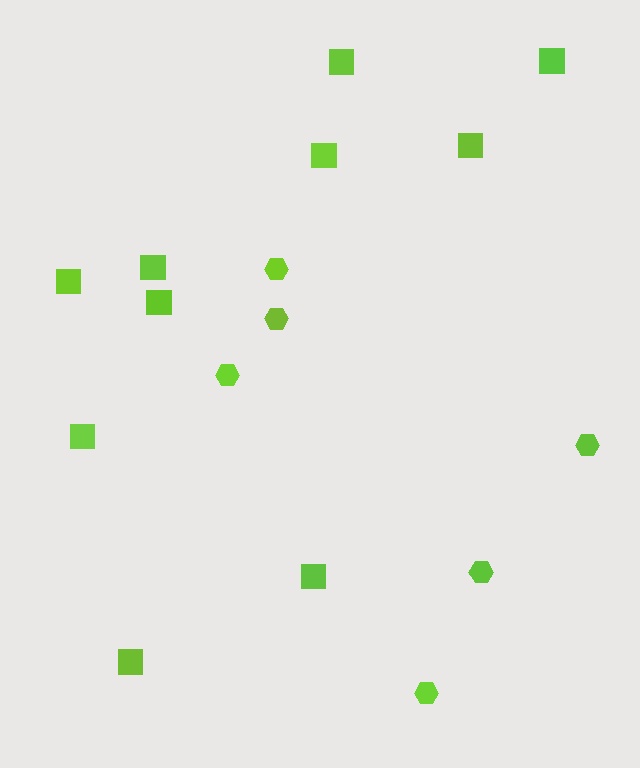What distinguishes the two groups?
There are 2 groups: one group of hexagons (6) and one group of squares (10).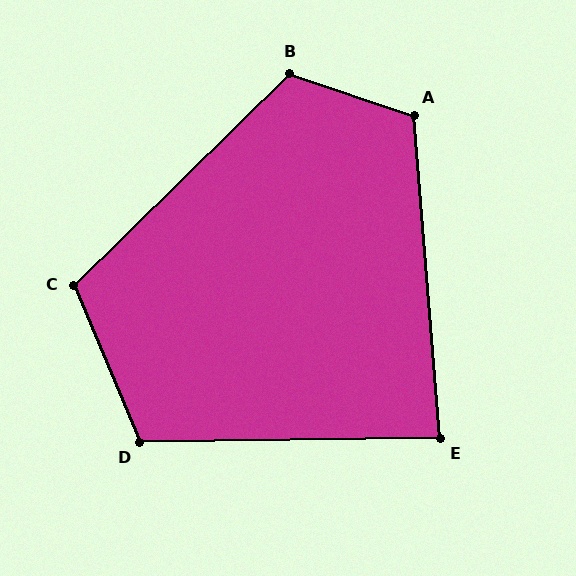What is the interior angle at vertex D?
Approximately 112 degrees (obtuse).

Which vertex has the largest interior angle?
B, at approximately 117 degrees.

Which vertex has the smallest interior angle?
E, at approximately 86 degrees.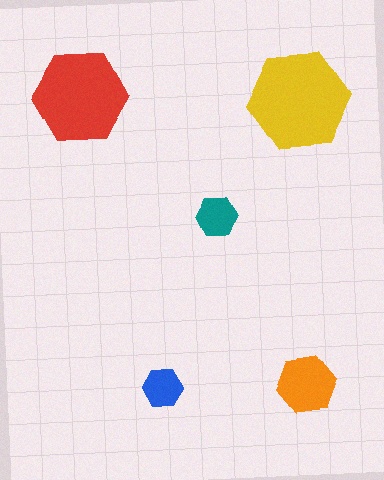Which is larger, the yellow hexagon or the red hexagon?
The yellow one.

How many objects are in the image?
There are 5 objects in the image.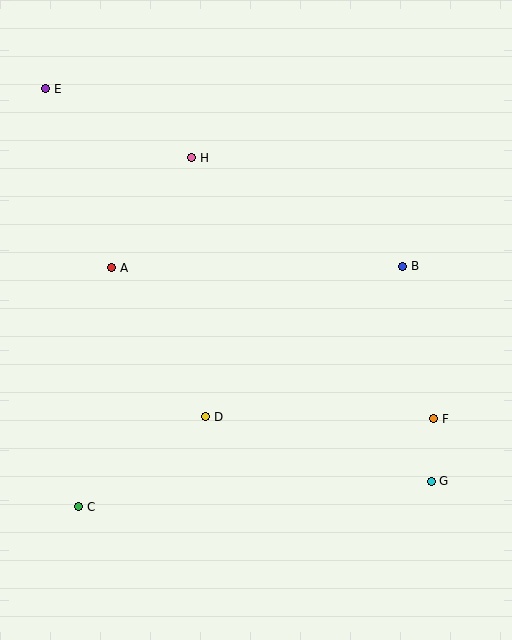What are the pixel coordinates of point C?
Point C is at (79, 507).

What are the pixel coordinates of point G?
Point G is at (431, 481).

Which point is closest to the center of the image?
Point D at (206, 417) is closest to the center.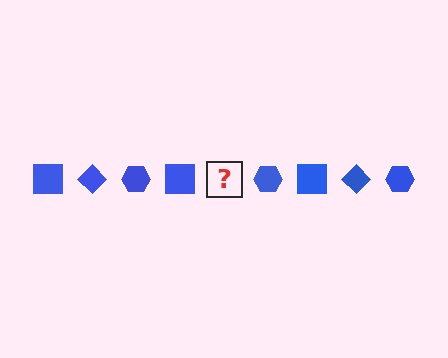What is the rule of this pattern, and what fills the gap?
The rule is that the pattern cycles through square, diamond, hexagon shapes in blue. The gap should be filled with a blue diamond.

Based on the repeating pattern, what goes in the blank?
The blank should be a blue diamond.